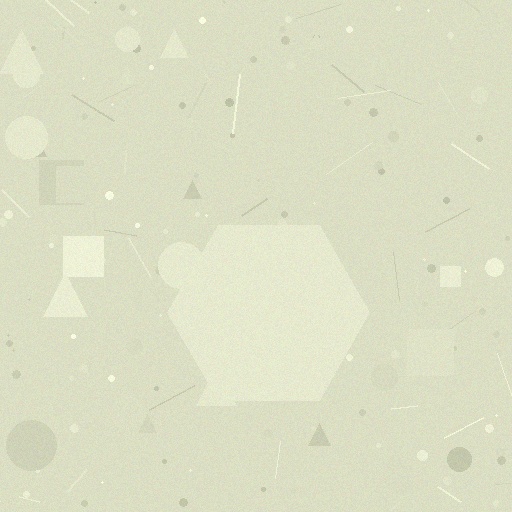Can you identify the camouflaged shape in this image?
The camouflaged shape is a hexagon.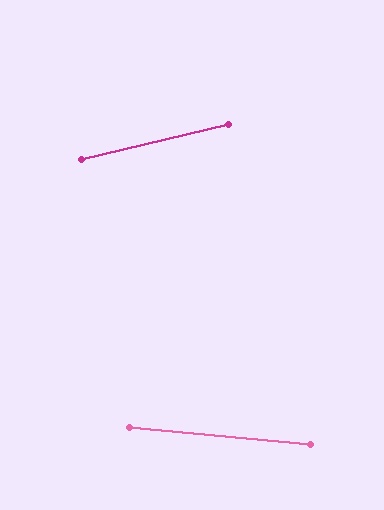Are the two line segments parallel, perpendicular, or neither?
Neither parallel nor perpendicular — they differ by about 19°.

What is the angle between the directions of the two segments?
Approximately 19 degrees.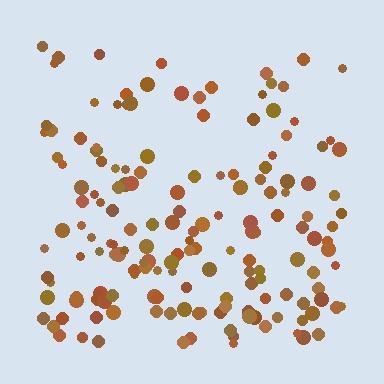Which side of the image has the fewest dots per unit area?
The top.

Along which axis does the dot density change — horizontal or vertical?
Vertical.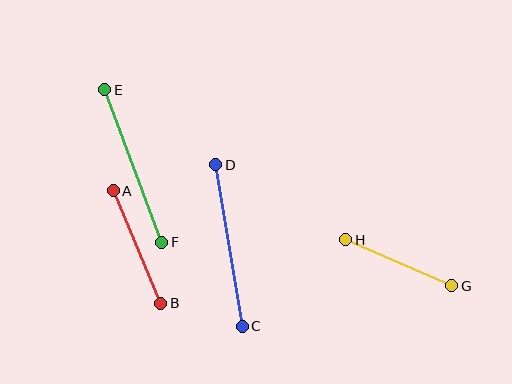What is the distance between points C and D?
The distance is approximately 163 pixels.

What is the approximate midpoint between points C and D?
The midpoint is at approximately (229, 245) pixels.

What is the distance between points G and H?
The distance is approximately 116 pixels.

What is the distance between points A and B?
The distance is approximately 122 pixels.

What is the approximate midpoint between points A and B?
The midpoint is at approximately (137, 247) pixels.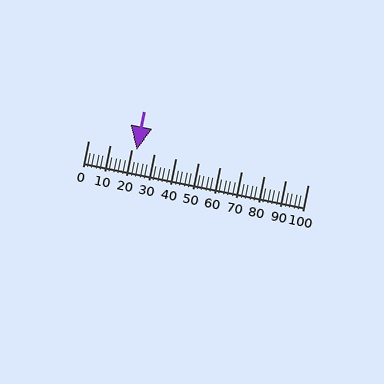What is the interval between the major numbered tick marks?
The major tick marks are spaced 10 units apart.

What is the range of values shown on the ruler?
The ruler shows values from 0 to 100.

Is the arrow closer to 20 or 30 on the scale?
The arrow is closer to 20.